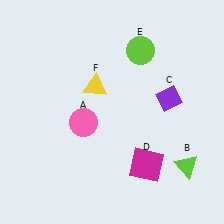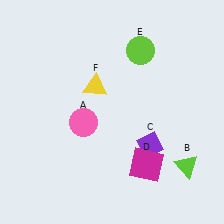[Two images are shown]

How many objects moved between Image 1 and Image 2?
1 object moved between the two images.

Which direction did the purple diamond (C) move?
The purple diamond (C) moved down.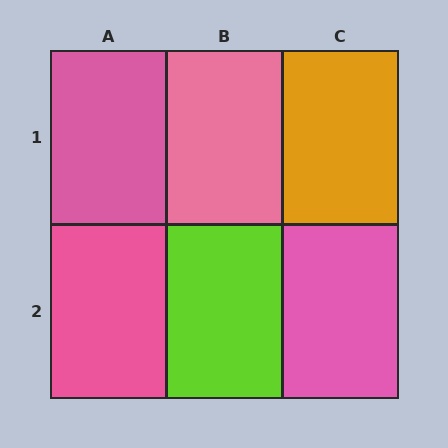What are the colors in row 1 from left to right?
Pink, pink, orange.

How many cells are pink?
4 cells are pink.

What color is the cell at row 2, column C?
Pink.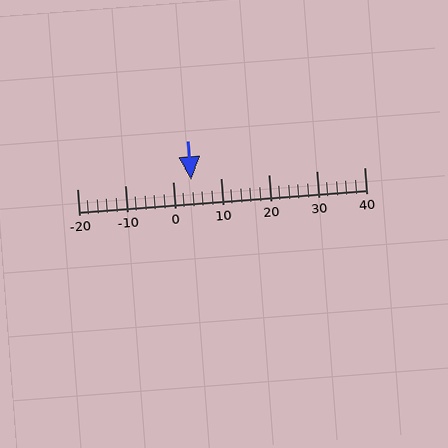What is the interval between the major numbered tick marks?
The major tick marks are spaced 10 units apart.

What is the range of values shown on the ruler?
The ruler shows values from -20 to 40.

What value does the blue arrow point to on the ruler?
The blue arrow points to approximately 4.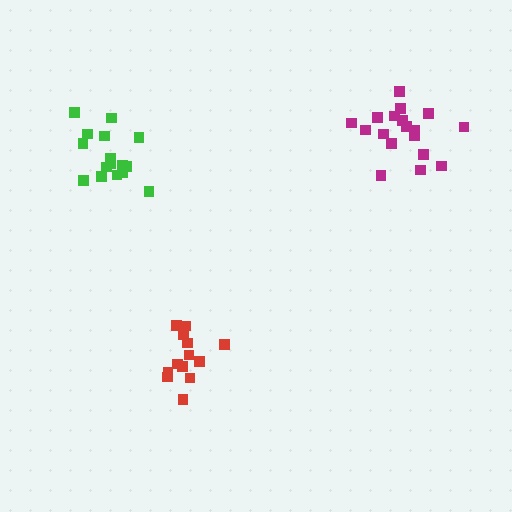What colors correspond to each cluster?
The clusters are colored: magenta, green, red.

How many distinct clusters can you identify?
There are 3 distinct clusters.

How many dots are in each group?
Group 1: 18 dots, Group 2: 16 dots, Group 3: 14 dots (48 total).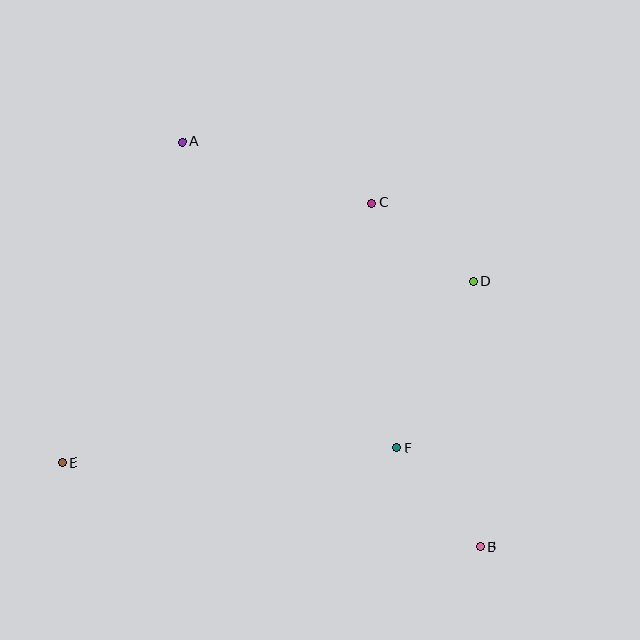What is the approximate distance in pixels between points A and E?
The distance between A and E is approximately 343 pixels.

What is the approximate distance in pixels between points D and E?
The distance between D and E is approximately 449 pixels.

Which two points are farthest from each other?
Points A and B are farthest from each other.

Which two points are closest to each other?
Points C and D are closest to each other.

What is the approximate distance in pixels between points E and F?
The distance between E and F is approximately 335 pixels.